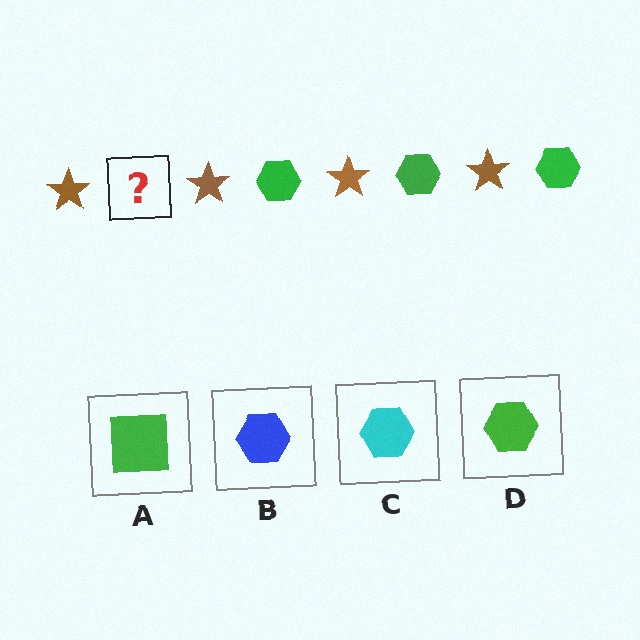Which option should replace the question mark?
Option D.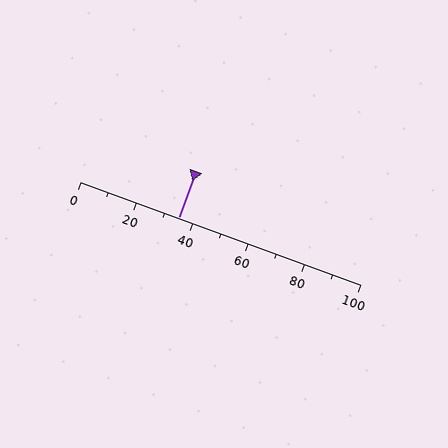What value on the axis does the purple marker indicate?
The marker indicates approximately 35.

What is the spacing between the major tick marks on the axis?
The major ticks are spaced 20 apart.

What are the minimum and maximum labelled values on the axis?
The axis runs from 0 to 100.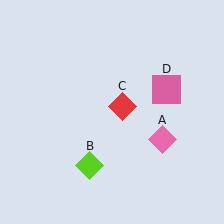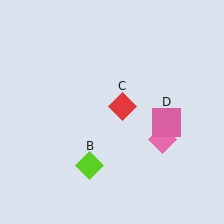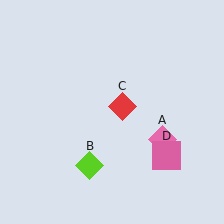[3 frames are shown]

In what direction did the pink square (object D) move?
The pink square (object D) moved down.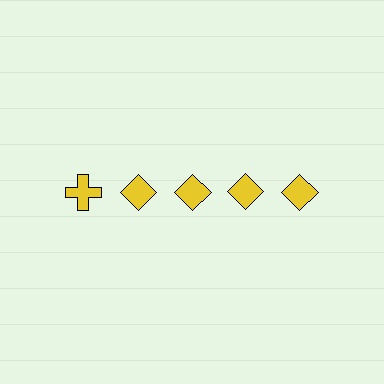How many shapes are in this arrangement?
There are 5 shapes arranged in a grid pattern.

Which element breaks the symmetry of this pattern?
The yellow cross in the top row, leftmost column breaks the symmetry. All other shapes are yellow diamonds.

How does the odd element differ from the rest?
It has a different shape: cross instead of diamond.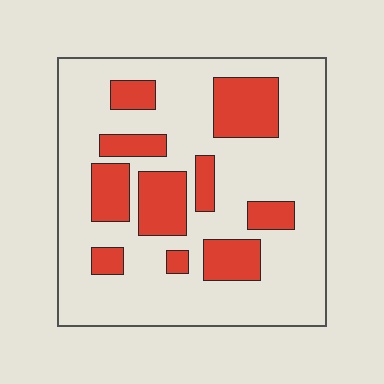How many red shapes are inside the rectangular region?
10.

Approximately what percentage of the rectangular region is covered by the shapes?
Approximately 25%.